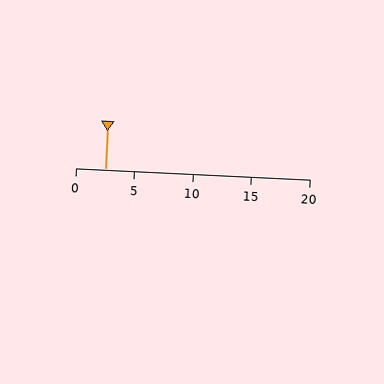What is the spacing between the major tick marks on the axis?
The major ticks are spaced 5 apart.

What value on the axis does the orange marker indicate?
The marker indicates approximately 2.5.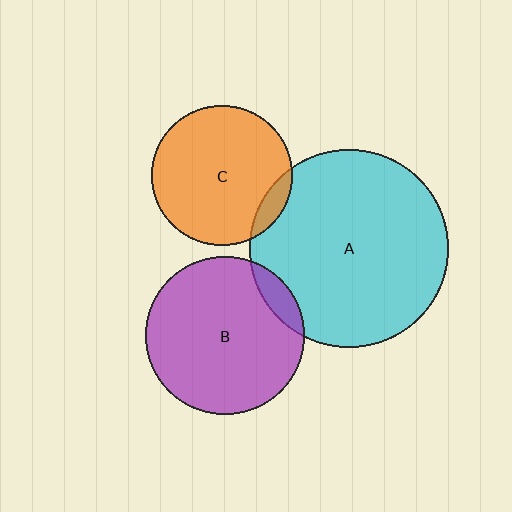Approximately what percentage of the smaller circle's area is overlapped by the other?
Approximately 10%.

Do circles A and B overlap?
Yes.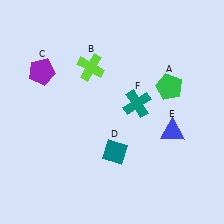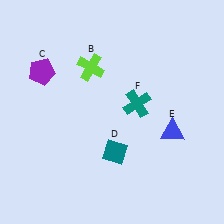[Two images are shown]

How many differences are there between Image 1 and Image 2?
There is 1 difference between the two images.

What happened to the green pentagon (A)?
The green pentagon (A) was removed in Image 2. It was in the top-right area of Image 1.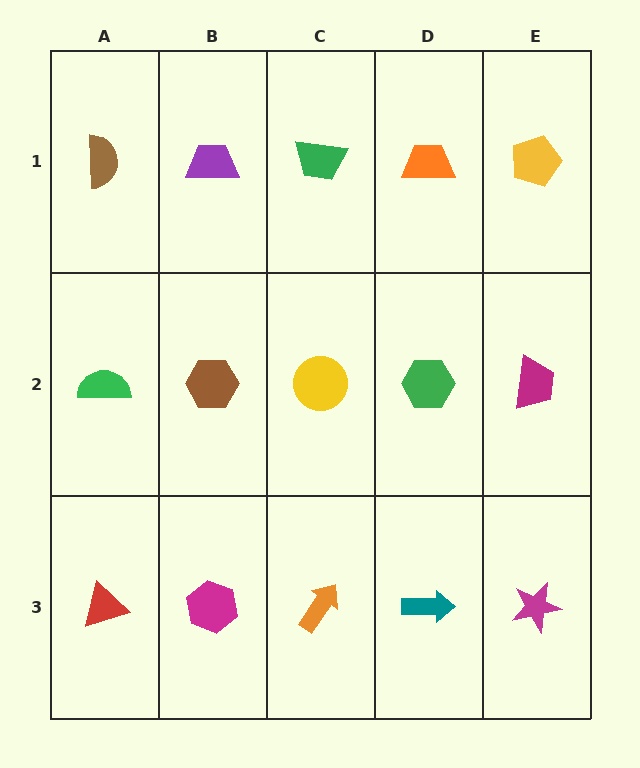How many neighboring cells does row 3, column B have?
3.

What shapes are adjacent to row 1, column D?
A green hexagon (row 2, column D), a green trapezoid (row 1, column C), a yellow pentagon (row 1, column E).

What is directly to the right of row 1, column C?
An orange trapezoid.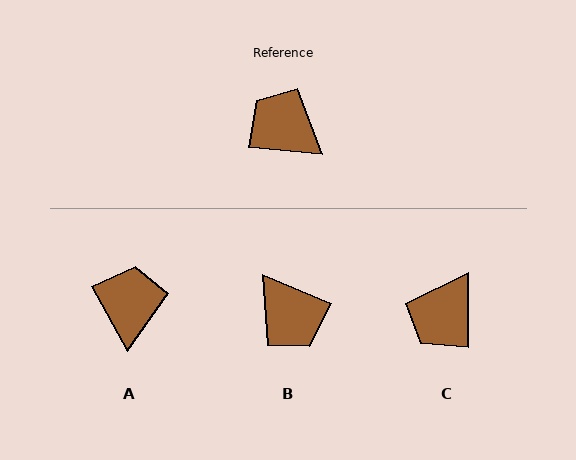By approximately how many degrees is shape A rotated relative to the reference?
Approximately 56 degrees clockwise.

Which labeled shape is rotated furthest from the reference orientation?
B, about 163 degrees away.